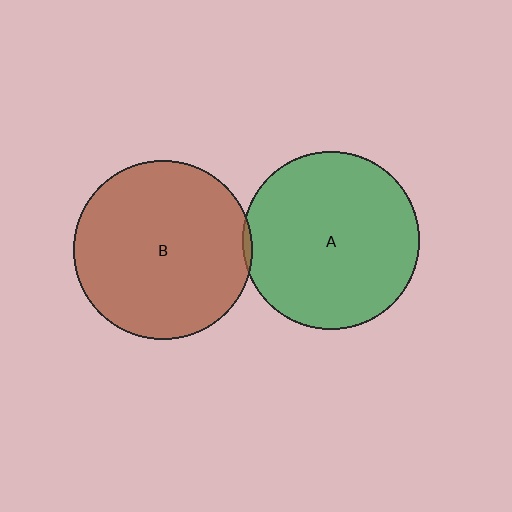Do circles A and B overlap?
Yes.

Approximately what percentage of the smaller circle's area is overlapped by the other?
Approximately 5%.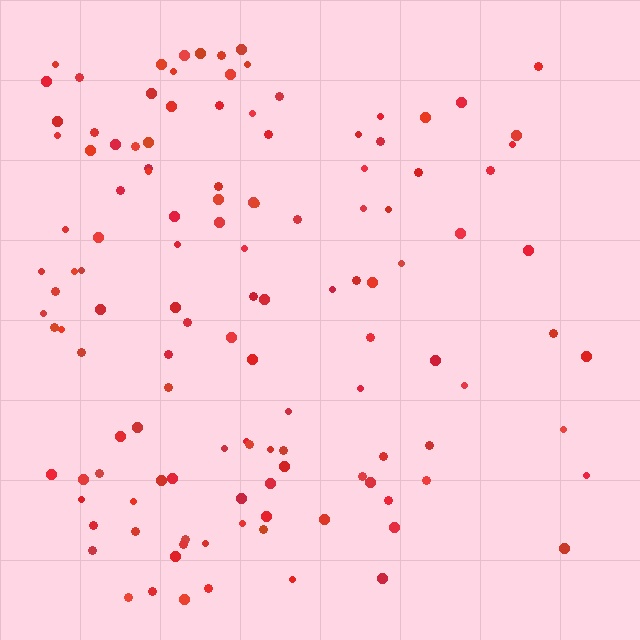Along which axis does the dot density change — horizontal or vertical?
Horizontal.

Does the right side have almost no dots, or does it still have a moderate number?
Still a moderate number, just noticeably fewer than the left.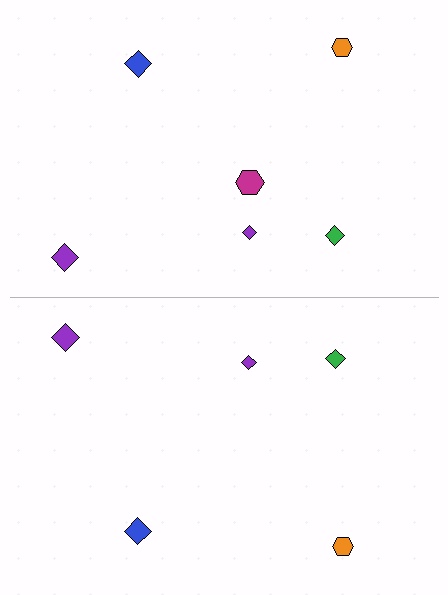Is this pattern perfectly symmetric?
No, the pattern is not perfectly symmetric. A magenta hexagon is missing from the bottom side.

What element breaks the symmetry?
A magenta hexagon is missing from the bottom side.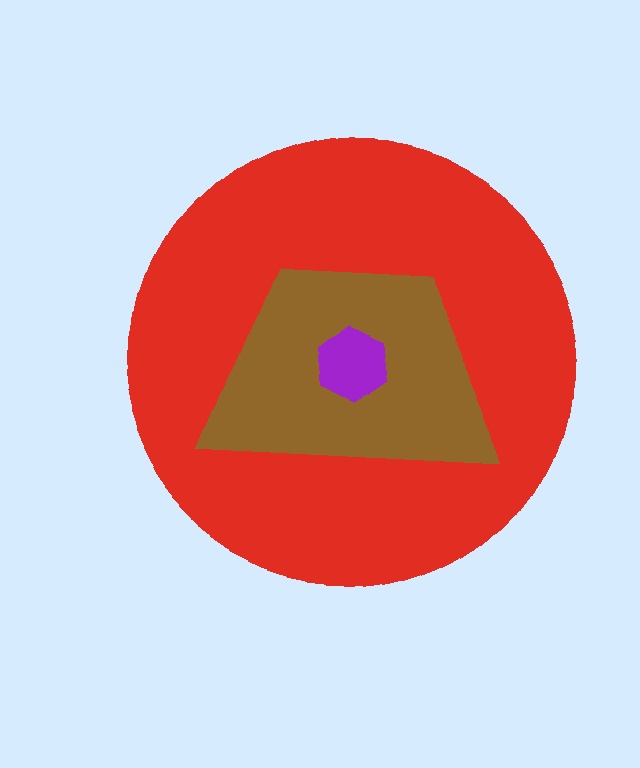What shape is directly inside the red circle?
The brown trapezoid.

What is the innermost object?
The purple hexagon.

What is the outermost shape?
The red circle.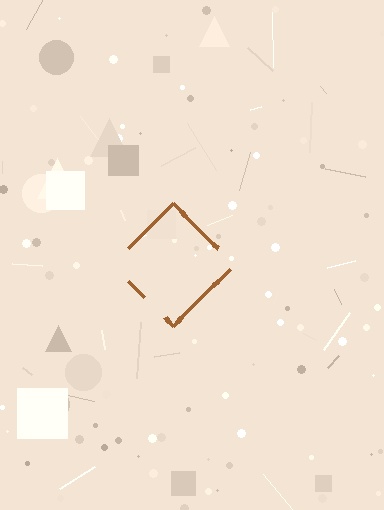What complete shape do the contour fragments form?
The contour fragments form a diamond.